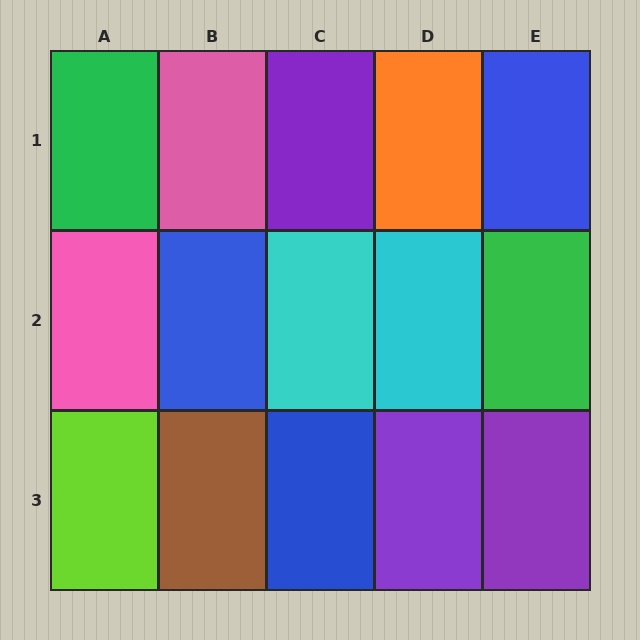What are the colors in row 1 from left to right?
Green, pink, purple, orange, blue.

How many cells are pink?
2 cells are pink.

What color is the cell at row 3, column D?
Purple.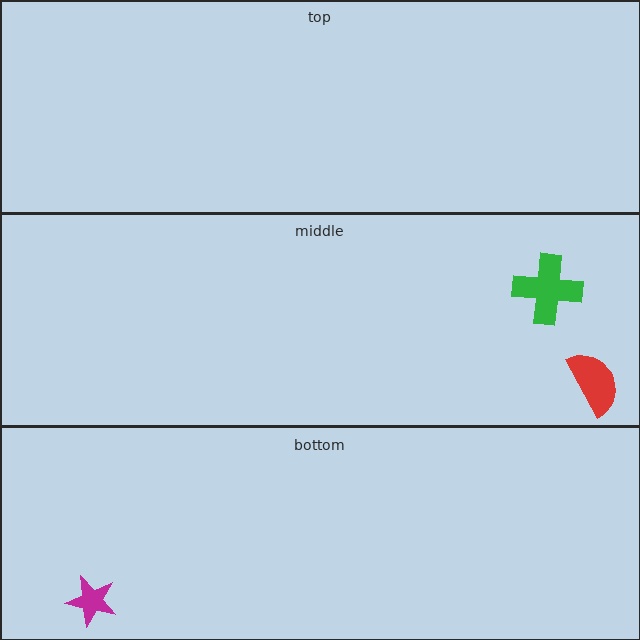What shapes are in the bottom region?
The magenta star.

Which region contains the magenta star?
The bottom region.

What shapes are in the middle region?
The green cross, the red semicircle.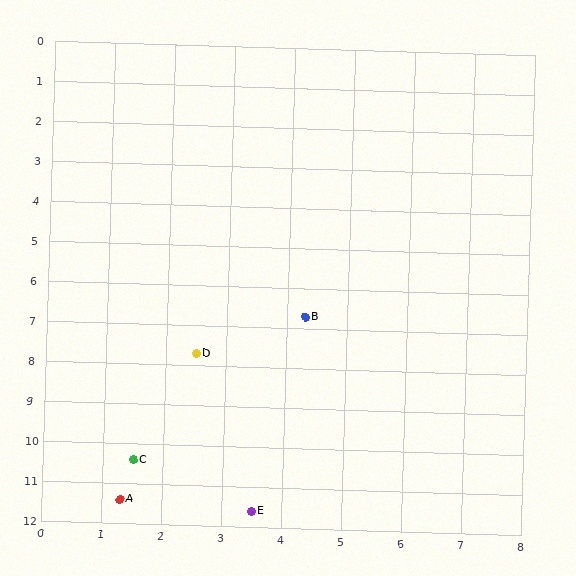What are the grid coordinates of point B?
Point B is at approximately (4.3, 6.7).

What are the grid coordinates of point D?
Point D is at approximately (2.5, 7.7).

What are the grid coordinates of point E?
Point E is at approximately (3.5, 11.6).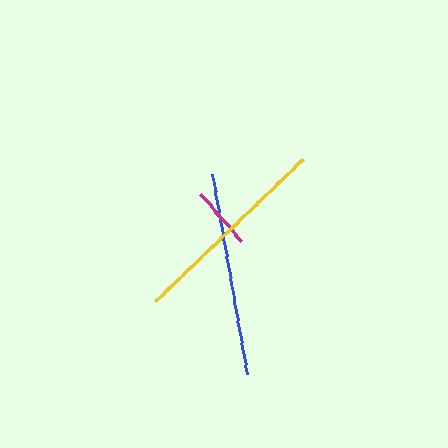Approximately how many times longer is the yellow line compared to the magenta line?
The yellow line is approximately 3.3 times the length of the magenta line.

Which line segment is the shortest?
The magenta line is the shortest at approximately 63 pixels.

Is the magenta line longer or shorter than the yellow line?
The yellow line is longer than the magenta line.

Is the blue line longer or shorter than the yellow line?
The yellow line is longer than the blue line.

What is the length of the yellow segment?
The yellow segment is approximately 205 pixels long.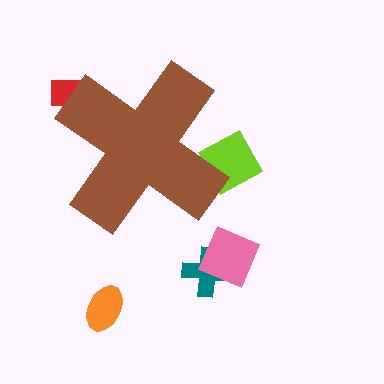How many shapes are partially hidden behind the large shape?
2 shapes are partially hidden.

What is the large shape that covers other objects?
A brown cross.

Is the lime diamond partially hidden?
Yes, the lime diamond is partially hidden behind the brown cross.